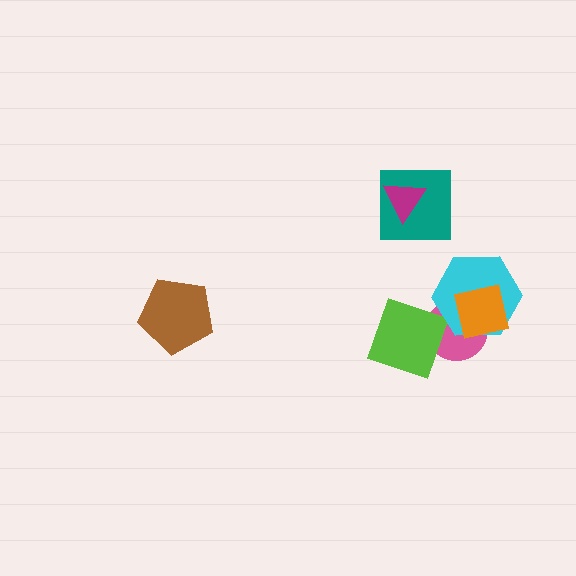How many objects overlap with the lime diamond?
1 object overlaps with the lime diamond.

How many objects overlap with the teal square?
1 object overlaps with the teal square.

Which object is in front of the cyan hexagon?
The orange square is in front of the cyan hexagon.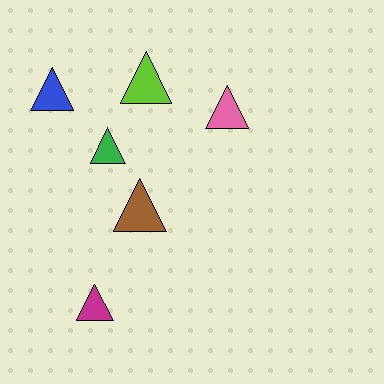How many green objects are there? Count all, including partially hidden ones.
There is 1 green object.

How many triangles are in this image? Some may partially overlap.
There are 6 triangles.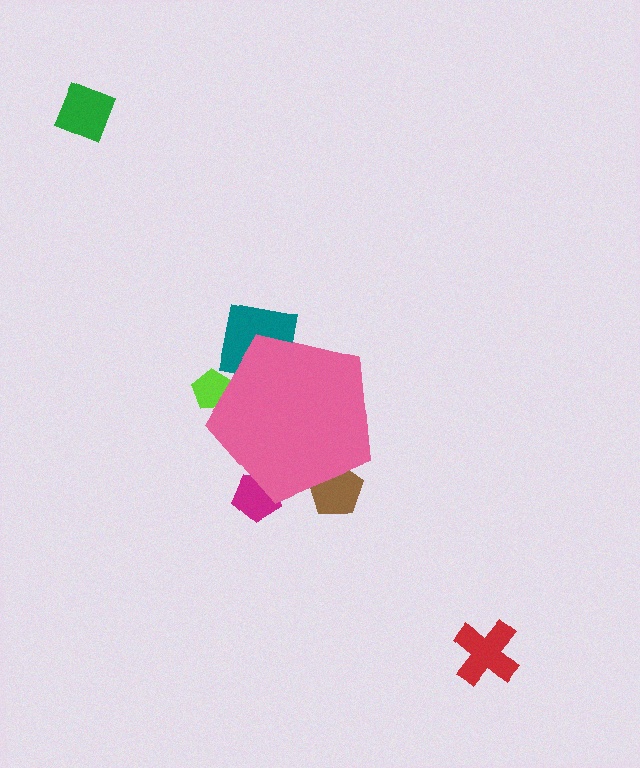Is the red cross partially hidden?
No, the red cross is fully visible.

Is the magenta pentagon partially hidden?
Yes, the magenta pentagon is partially hidden behind the pink pentagon.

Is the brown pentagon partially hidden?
Yes, the brown pentagon is partially hidden behind the pink pentagon.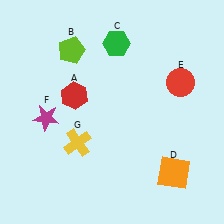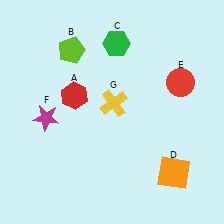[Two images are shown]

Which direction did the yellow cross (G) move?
The yellow cross (G) moved up.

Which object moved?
The yellow cross (G) moved up.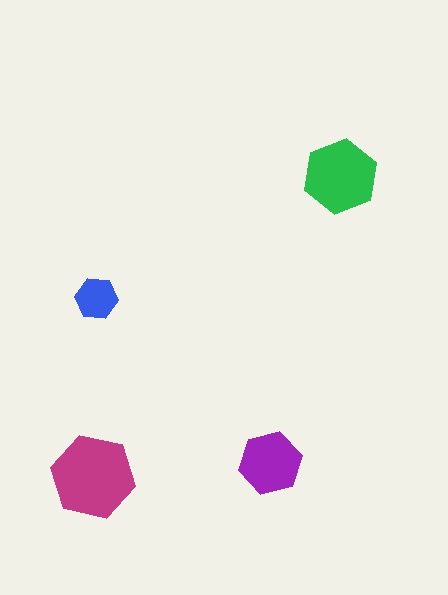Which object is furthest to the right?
The green hexagon is rightmost.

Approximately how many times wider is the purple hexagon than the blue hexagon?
About 1.5 times wider.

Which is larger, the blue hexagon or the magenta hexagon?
The magenta one.